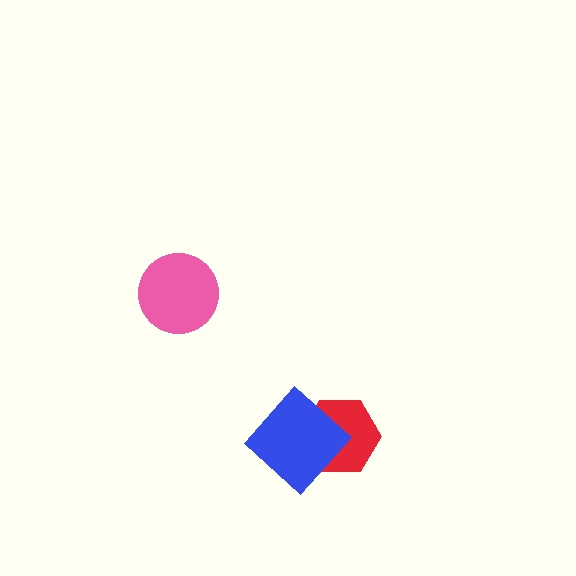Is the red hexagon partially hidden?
Yes, it is partially covered by another shape.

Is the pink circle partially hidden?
No, no other shape covers it.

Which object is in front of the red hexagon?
The blue diamond is in front of the red hexagon.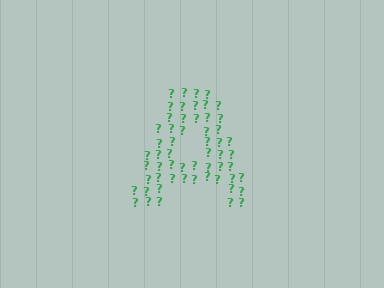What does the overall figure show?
The overall figure shows the letter A.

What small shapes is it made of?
It is made of small question marks.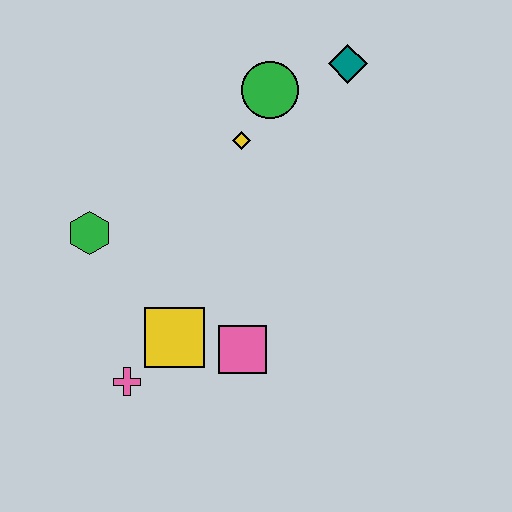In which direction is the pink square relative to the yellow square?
The pink square is to the right of the yellow square.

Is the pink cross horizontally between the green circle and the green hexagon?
Yes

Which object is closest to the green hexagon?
The yellow square is closest to the green hexagon.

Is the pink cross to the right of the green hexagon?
Yes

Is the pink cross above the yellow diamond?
No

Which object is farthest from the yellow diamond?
The pink cross is farthest from the yellow diamond.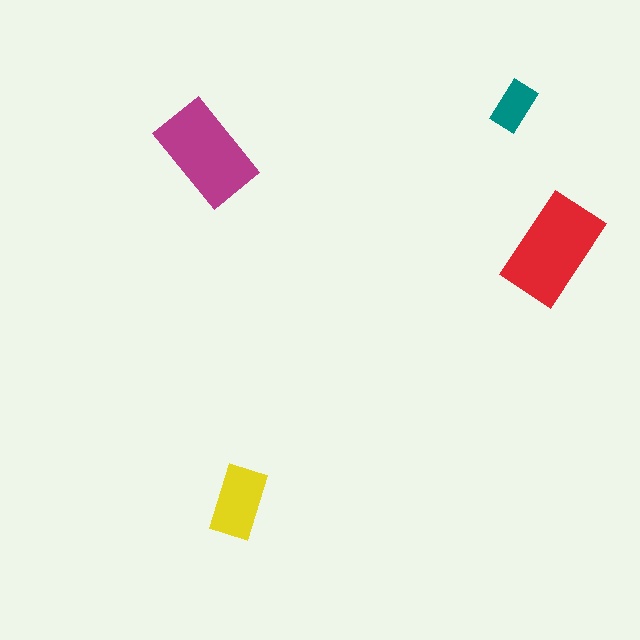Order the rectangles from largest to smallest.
the red one, the magenta one, the yellow one, the teal one.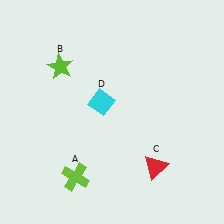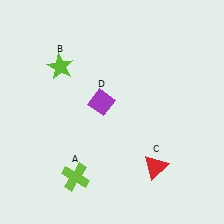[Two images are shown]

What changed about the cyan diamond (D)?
In Image 1, D is cyan. In Image 2, it changed to purple.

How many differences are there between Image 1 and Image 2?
There is 1 difference between the two images.